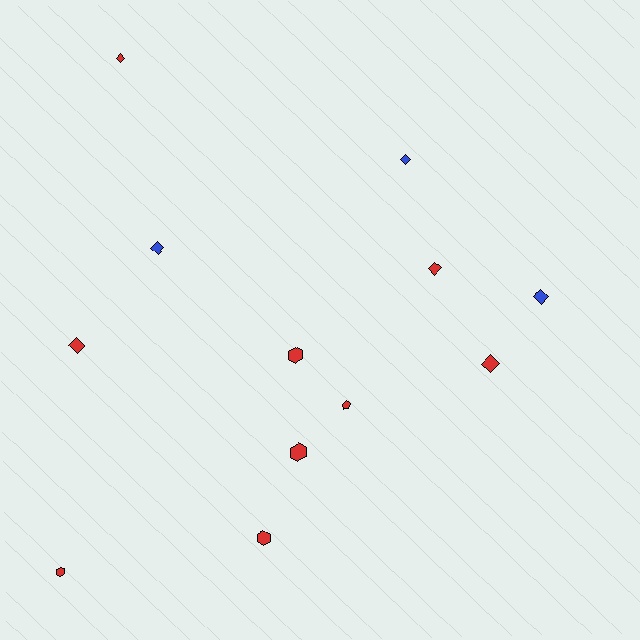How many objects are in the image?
There are 12 objects.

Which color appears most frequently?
Red, with 9 objects.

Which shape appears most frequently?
Diamond, with 7 objects.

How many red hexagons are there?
There are 4 red hexagons.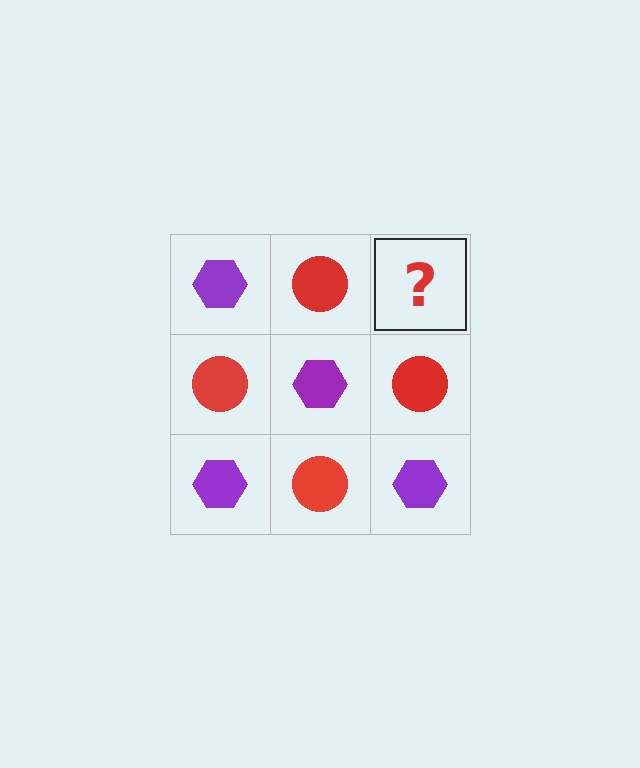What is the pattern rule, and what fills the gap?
The rule is that it alternates purple hexagon and red circle in a checkerboard pattern. The gap should be filled with a purple hexagon.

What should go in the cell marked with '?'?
The missing cell should contain a purple hexagon.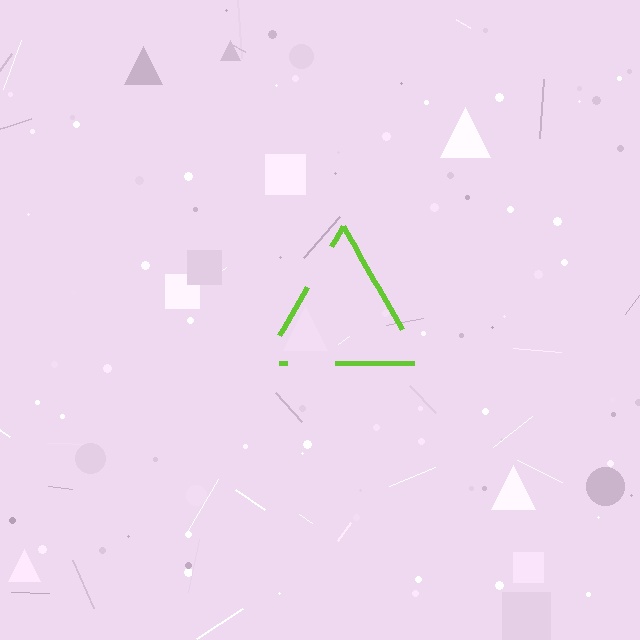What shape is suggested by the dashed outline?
The dashed outline suggests a triangle.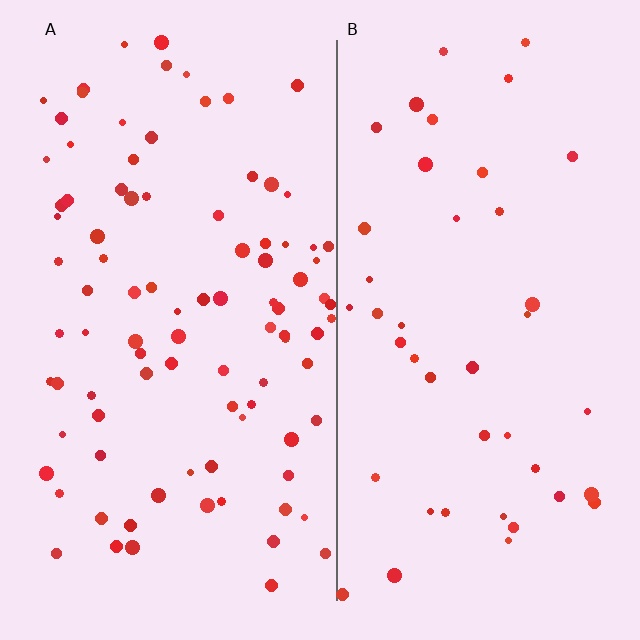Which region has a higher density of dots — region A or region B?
A (the left).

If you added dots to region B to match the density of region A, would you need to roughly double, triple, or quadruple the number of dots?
Approximately double.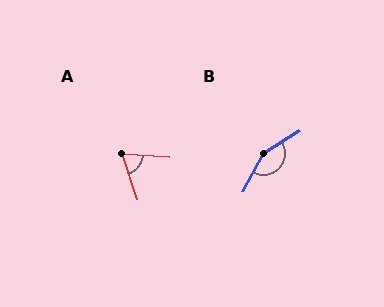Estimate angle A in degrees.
Approximately 67 degrees.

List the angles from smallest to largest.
A (67°), B (150°).